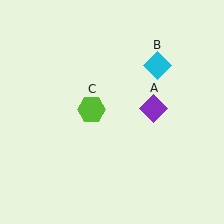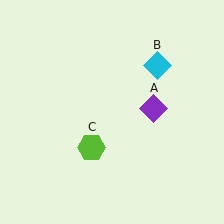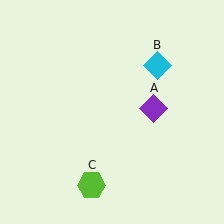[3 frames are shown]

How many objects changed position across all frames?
1 object changed position: lime hexagon (object C).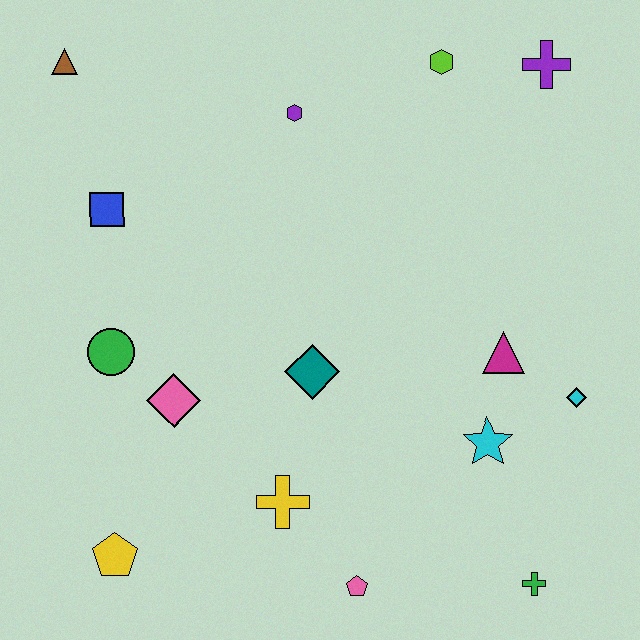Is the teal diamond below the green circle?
Yes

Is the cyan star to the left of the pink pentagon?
No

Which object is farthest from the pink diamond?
The purple cross is farthest from the pink diamond.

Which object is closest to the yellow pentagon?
The pink diamond is closest to the yellow pentagon.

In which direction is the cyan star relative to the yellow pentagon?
The cyan star is to the right of the yellow pentagon.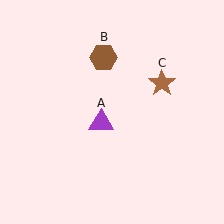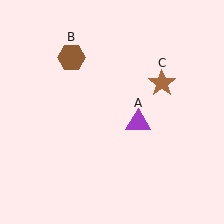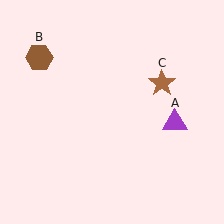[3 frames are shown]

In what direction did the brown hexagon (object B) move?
The brown hexagon (object B) moved left.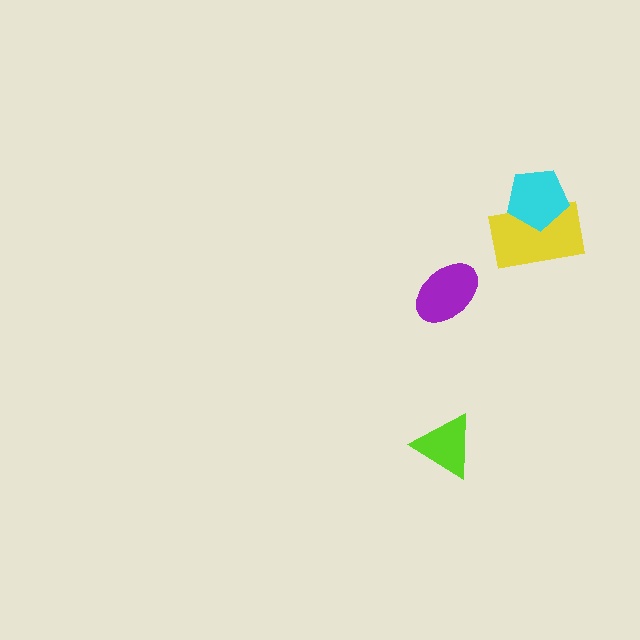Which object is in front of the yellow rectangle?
The cyan pentagon is in front of the yellow rectangle.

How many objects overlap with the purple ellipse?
0 objects overlap with the purple ellipse.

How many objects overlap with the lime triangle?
0 objects overlap with the lime triangle.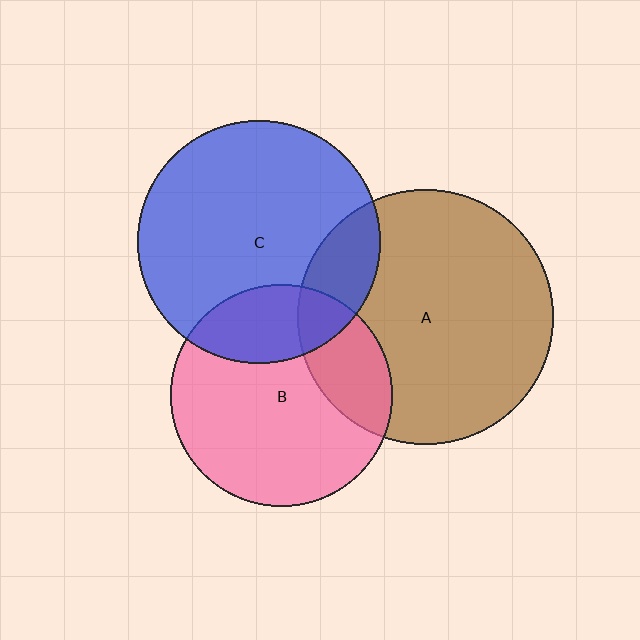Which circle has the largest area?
Circle A (brown).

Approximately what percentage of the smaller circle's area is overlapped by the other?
Approximately 25%.